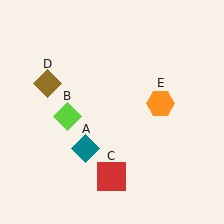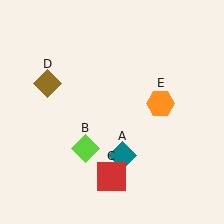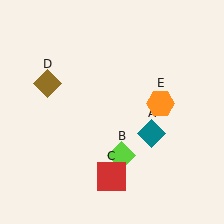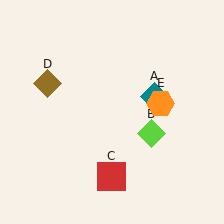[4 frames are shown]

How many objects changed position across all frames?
2 objects changed position: teal diamond (object A), lime diamond (object B).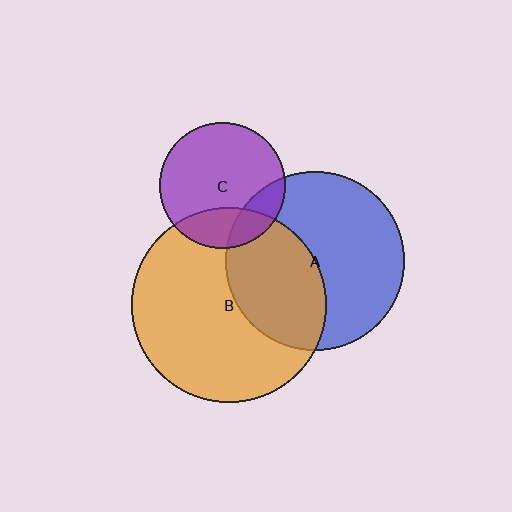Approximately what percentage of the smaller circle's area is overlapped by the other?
Approximately 25%.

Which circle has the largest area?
Circle B (orange).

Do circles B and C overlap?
Yes.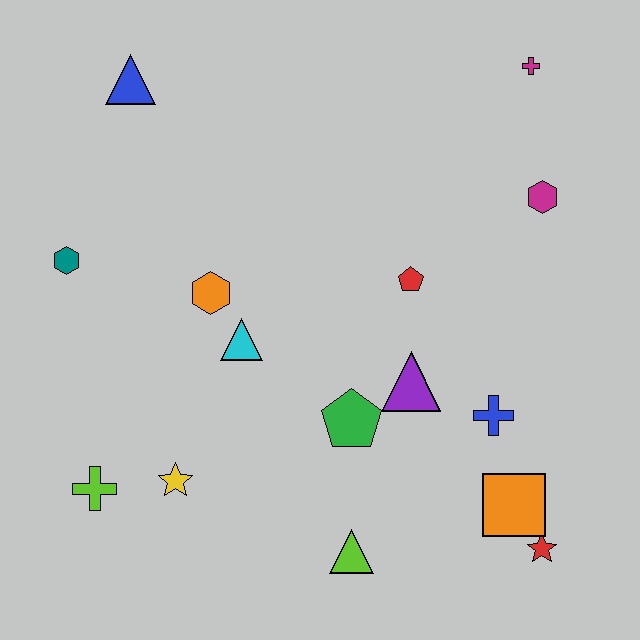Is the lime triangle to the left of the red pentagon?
Yes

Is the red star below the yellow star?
Yes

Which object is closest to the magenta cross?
The magenta hexagon is closest to the magenta cross.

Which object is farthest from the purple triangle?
The blue triangle is farthest from the purple triangle.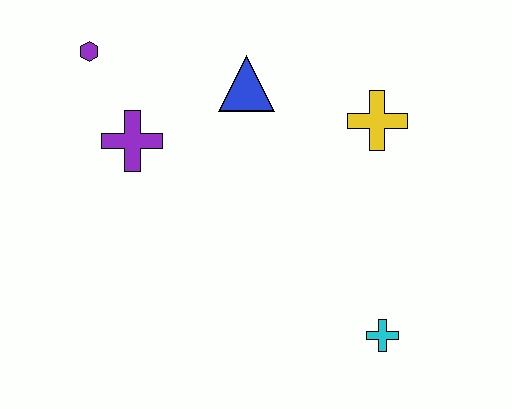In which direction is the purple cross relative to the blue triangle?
The purple cross is to the left of the blue triangle.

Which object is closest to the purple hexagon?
The purple cross is closest to the purple hexagon.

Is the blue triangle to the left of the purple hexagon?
No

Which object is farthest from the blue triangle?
The cyan cross is farthest from the blue triangle.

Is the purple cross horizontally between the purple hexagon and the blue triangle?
Yes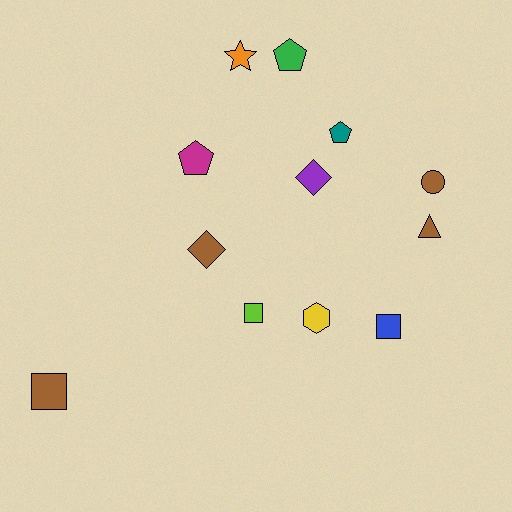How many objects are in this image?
There are 12 objects.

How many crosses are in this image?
There are no crosses.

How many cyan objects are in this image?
There are no cyan objects.